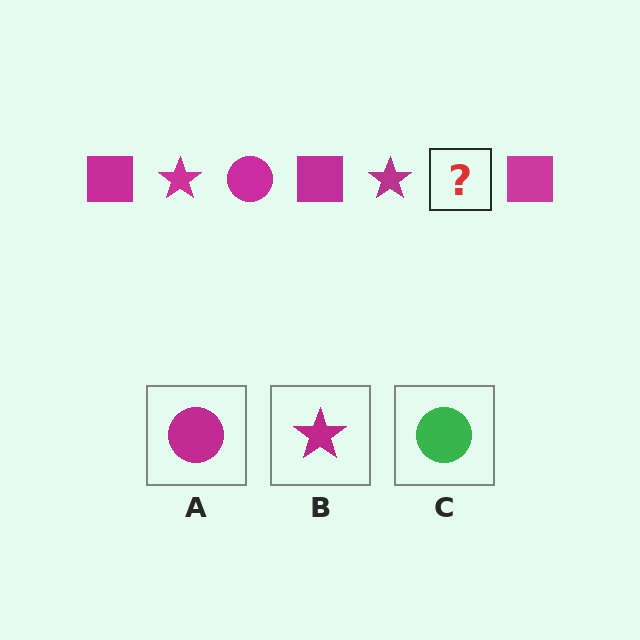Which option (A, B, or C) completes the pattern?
A.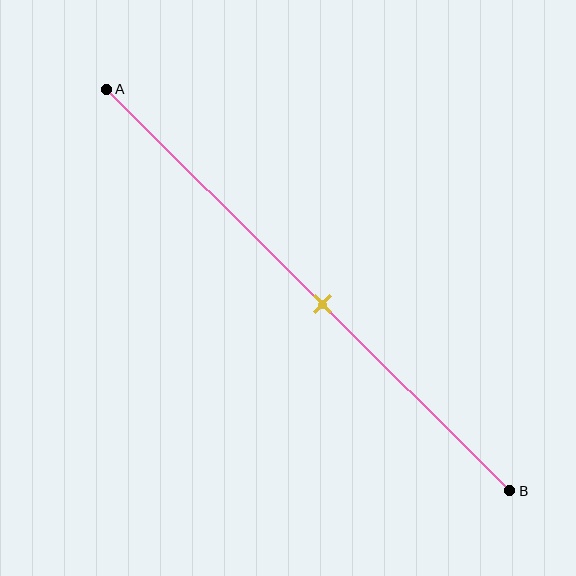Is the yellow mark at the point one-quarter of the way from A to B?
No, the mark is at about 55% from A, not at the 25% one-quarter point.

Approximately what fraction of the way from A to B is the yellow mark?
The yellow mark is approximately 55% of the way from A to B.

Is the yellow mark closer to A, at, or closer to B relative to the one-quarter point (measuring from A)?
The yellow mark is closer to point B than the one-quarter point of segment AB.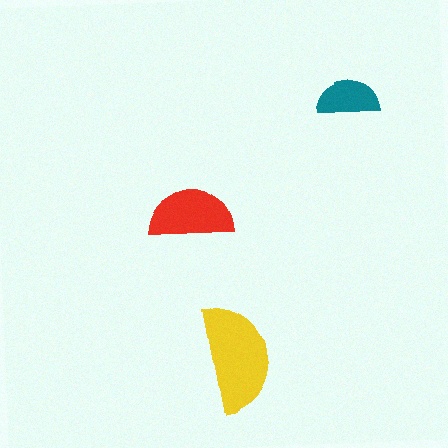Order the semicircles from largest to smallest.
the yellow one, the red one, the teal one.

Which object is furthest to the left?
The red semicircle is leftmost.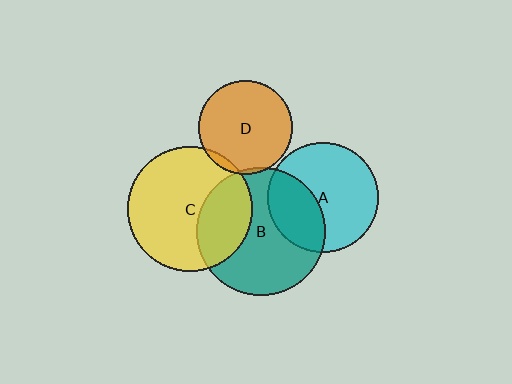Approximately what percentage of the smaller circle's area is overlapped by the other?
Approximately 5%.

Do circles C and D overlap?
Yes.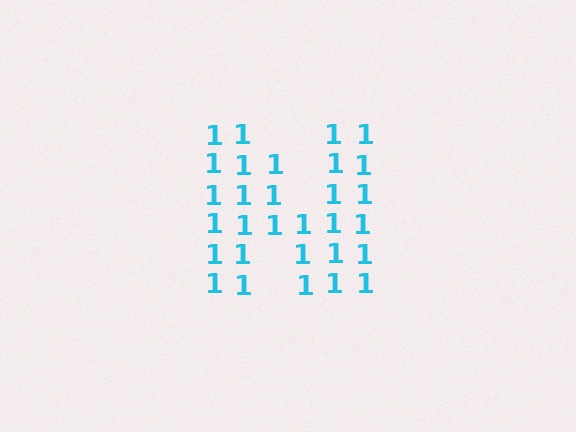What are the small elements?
The small elements are digit 1's.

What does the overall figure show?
The overall figure shows the letter N.